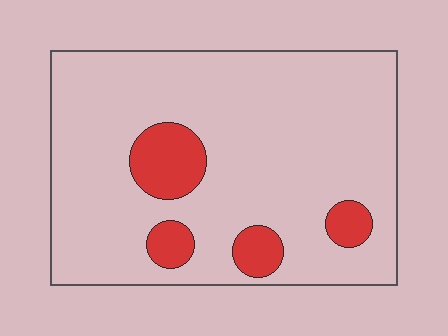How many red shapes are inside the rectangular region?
4.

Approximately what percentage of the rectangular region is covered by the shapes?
Approximately 15%.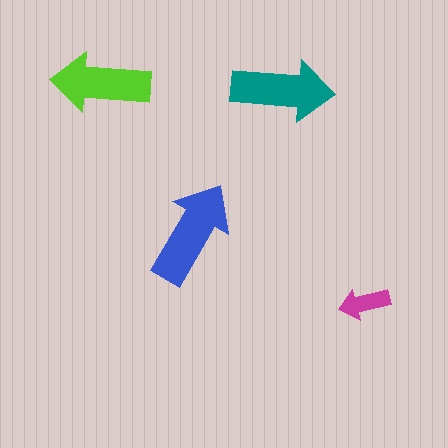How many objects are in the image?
There are 4 objects in the image.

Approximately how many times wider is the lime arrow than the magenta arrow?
About 2 times wider.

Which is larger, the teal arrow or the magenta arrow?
The teal one.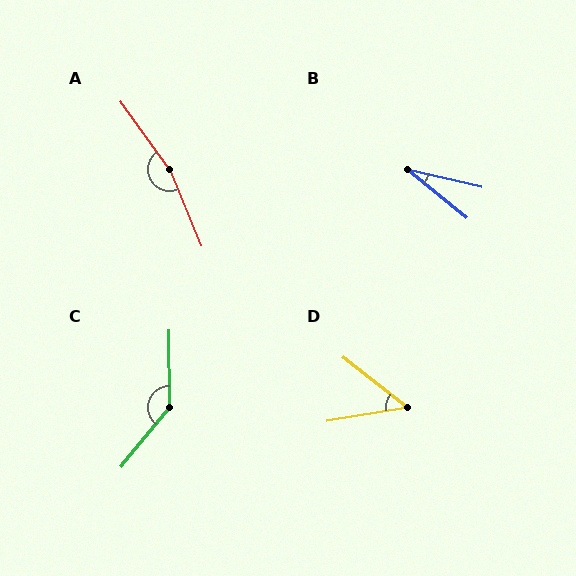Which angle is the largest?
A, at approximately 167 degrees.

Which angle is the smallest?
B, at approximately 26 degrees.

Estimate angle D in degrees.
Approximately 48 degrees.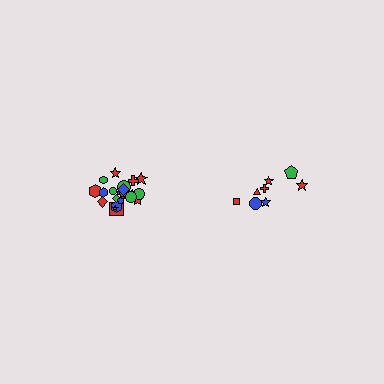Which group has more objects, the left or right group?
The left group.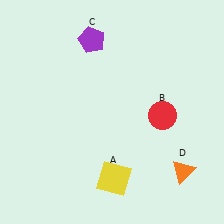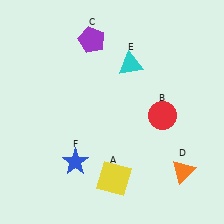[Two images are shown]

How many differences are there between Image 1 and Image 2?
There are 2 differences between the two images.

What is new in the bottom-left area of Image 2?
A blue star (F) was added in the bottom-left area of Image 2.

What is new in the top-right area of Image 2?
A cyan triangle (E) was added in the top-right area of Image 2.